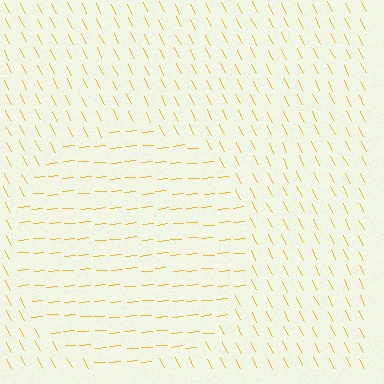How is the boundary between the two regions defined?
The boundary is defined purely by a change in line orientation (approximately 67 degrees difference). All lines are the same color and thickness.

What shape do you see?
I see a circle.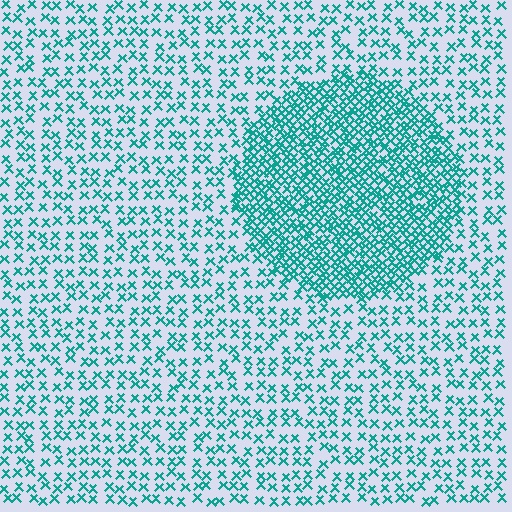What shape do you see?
I see a circle.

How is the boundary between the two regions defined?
The boundary is defined by a change in element density (approximately 2.5x ratio). All elements are the same color, size, and shape.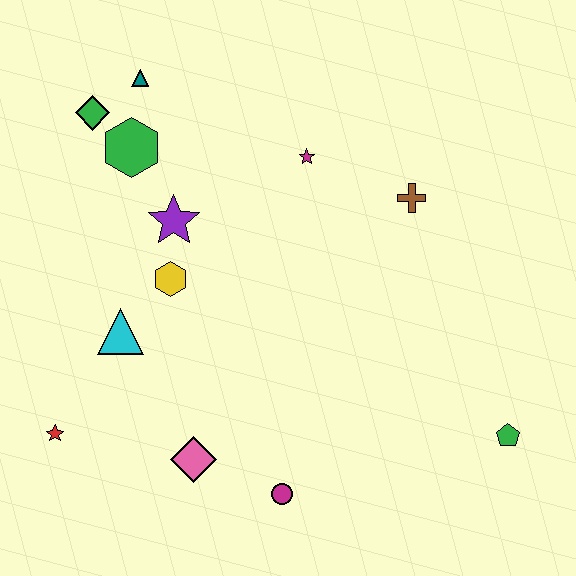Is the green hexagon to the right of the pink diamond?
No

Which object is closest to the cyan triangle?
The yellow hexagon is closest to the cyan triangle.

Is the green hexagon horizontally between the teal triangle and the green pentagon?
No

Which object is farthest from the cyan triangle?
The green pentagon is farthest from the cyan triangle.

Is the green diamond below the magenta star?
No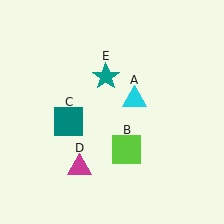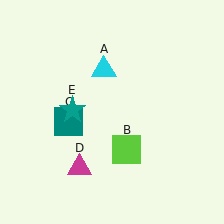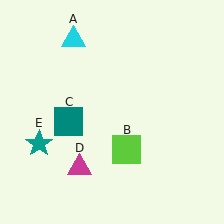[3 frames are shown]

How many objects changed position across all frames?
2 objects changed position: cyan triangle (object A), teal star (object E).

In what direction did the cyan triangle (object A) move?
The cyan triangle (object A) moved up and to the left.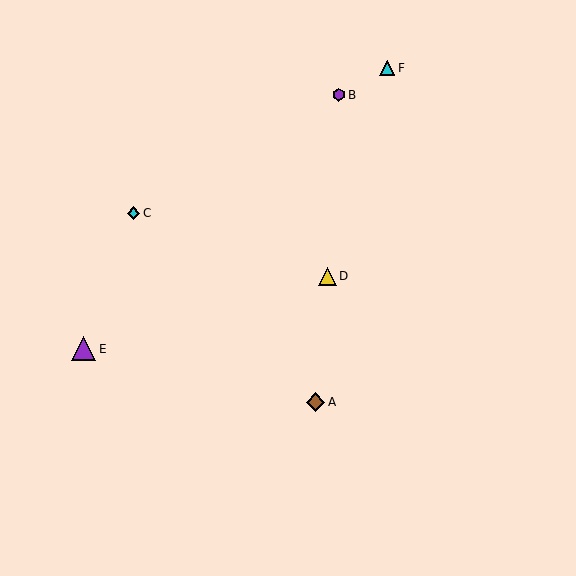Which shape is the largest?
The purple triangle (labeled E) is the largest.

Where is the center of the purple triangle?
The center of the purple triangle is at (84, 349).